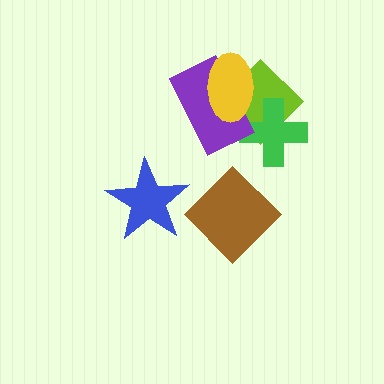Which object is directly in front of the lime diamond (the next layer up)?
The green cross is directly in front of the lime diamond.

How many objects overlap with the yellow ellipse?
2 objects overlap with the yellow ellipse.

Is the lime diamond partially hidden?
Yes, it is partially covered by another shape.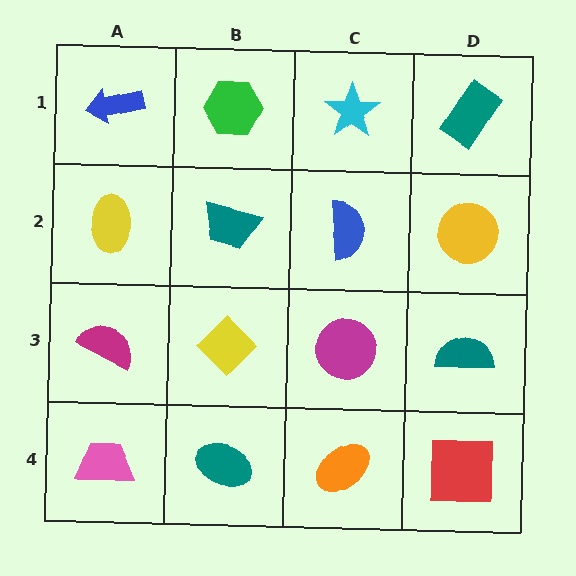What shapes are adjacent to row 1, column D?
A yellow circle (row 2, column D), a cyan star (row 1, column C).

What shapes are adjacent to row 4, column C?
A magenta circle (row 3, column C), a teal ellipse (row 4, column B), a red square (row 4, column D).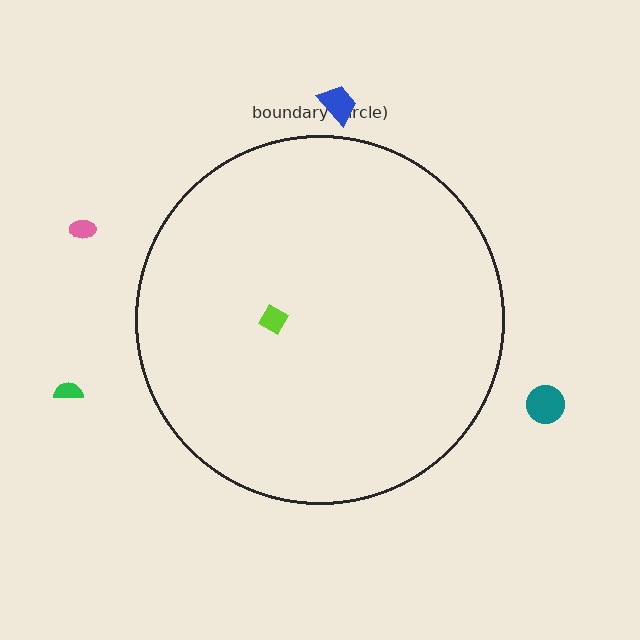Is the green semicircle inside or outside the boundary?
Outside.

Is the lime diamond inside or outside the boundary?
Inside.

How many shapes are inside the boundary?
1 inside, 4 outside.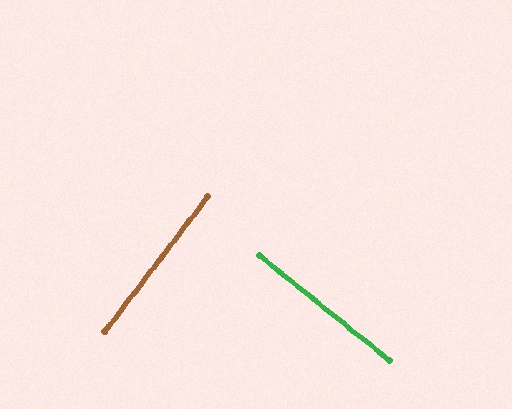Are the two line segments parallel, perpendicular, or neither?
Perpendicular — they meet at approximately 88°.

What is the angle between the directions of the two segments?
Approximately 88 degrees.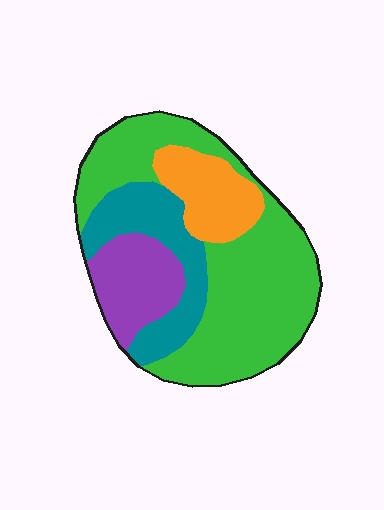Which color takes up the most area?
Green, at roughly 50%.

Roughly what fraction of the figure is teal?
Teal covers about 20% of the figure.